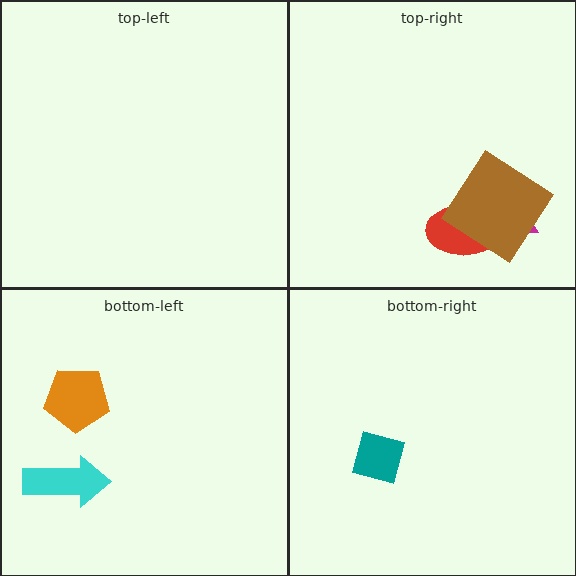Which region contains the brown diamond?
The top-right region.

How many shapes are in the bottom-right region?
1.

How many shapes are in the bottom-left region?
2.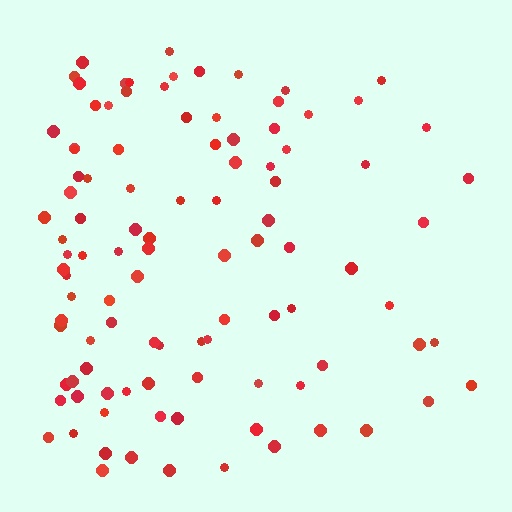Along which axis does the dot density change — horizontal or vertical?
Horizontal.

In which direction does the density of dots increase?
From right to left, with the left side densest.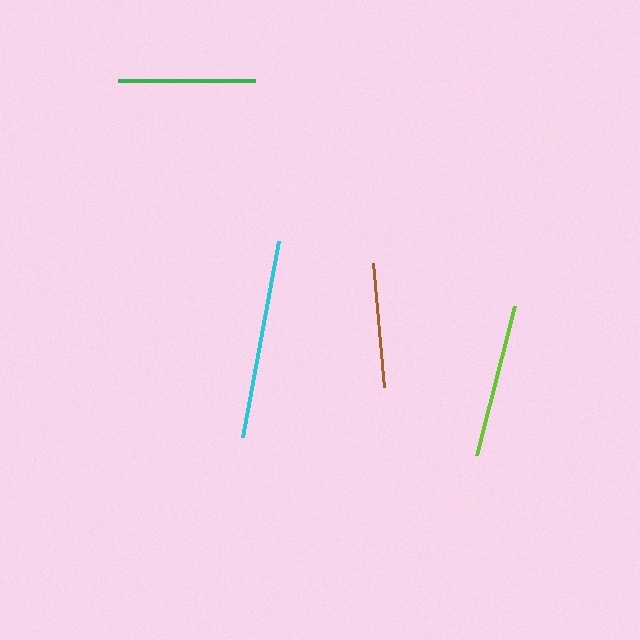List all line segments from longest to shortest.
From longest to shortest: cyan, lime, green, brown.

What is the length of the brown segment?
The brown segment is approximately 124 pixels long.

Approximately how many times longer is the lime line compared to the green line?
The lime line is approximately 1.1 times the length of the green line.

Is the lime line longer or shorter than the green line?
The lime line is longer than the green line.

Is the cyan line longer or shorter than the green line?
The cyan line is longer than the green line.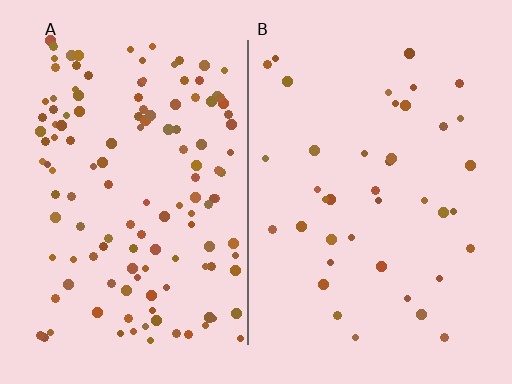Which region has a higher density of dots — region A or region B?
A (the left).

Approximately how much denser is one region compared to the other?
Approximately 3.3× — region A over region B.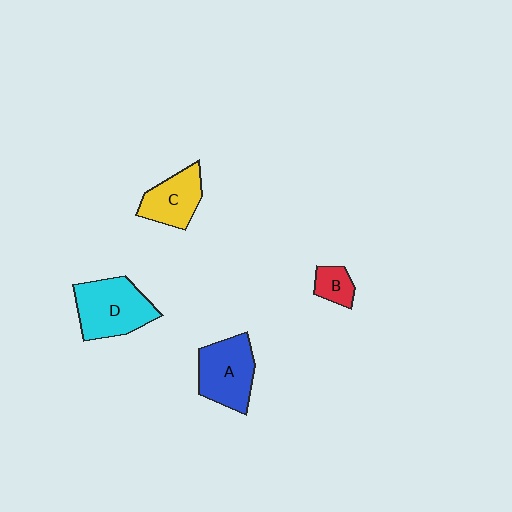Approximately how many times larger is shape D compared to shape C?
Approximately 1.4 times.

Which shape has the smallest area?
Shape B (red).